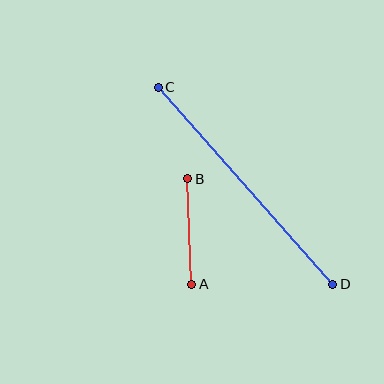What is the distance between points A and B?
The distance is approximately 105 pixels.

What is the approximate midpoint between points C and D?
The midpoint is at approximately (246, 186) pixels.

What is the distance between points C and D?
The distance is approximately 263 pixels.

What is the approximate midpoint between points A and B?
The midpoint is at approximately (190, 232) pixels.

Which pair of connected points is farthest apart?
Points C and D are farthest apart.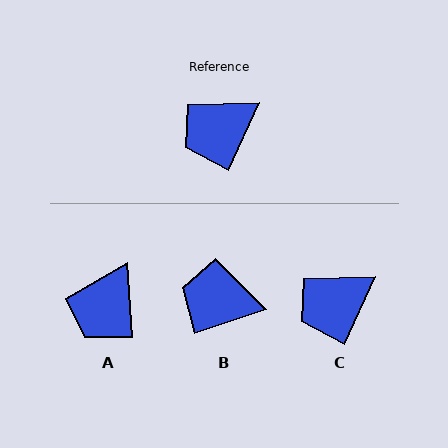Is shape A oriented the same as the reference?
No, it is off by about 29 degrees.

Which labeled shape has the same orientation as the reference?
C.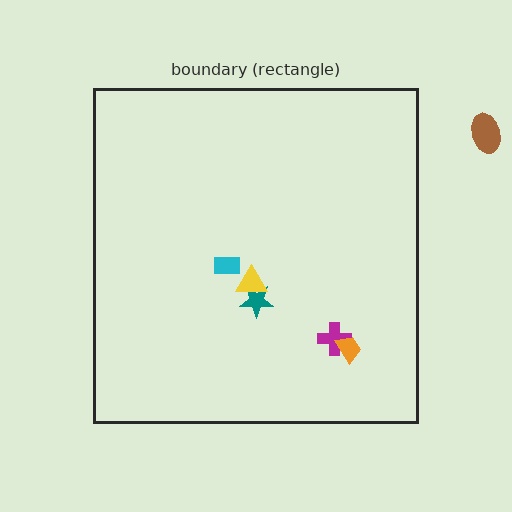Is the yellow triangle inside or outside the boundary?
Inside.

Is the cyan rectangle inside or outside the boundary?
Inside.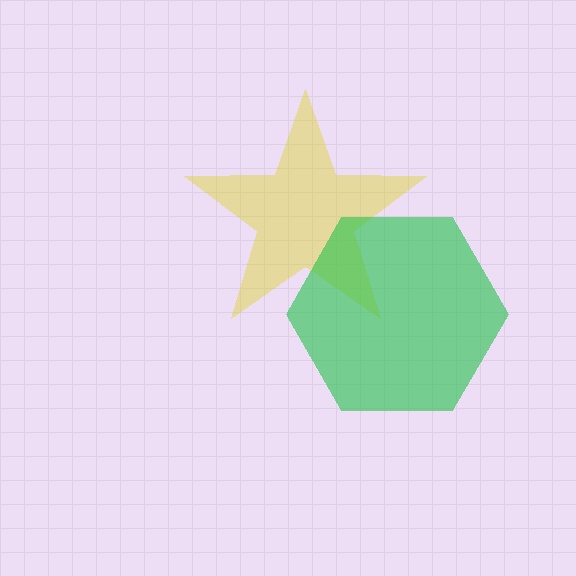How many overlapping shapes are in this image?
There are 2 overlapping shapes in the image.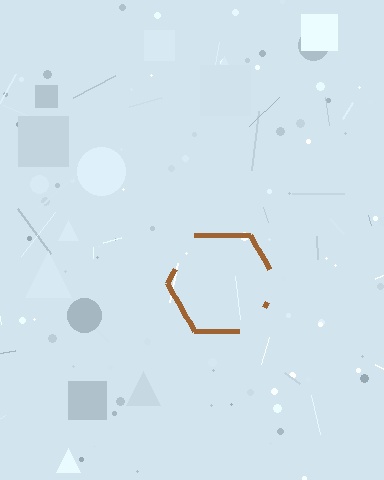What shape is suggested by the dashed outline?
The dashed outline suggests a hexagon.